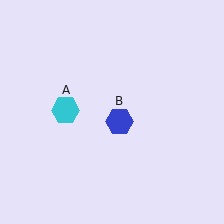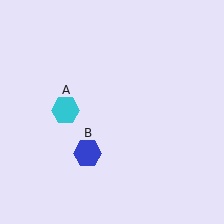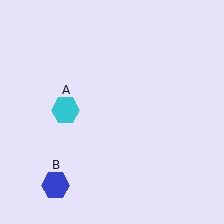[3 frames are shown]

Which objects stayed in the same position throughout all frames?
Cyan hexagon (object A) remained stationary.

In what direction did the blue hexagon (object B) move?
The blue hexagon (object B) moved down and to the left.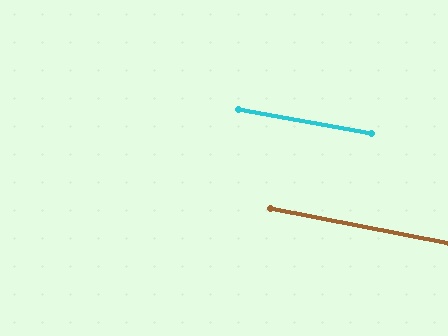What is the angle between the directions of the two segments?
Approximately 1 degree.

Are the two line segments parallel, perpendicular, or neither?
Parallel — their directions differ by only 1.0°.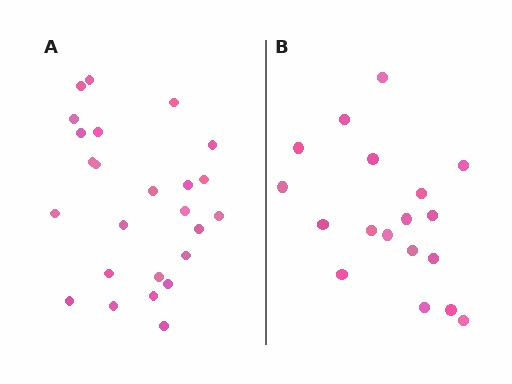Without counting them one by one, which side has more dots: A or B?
Region A (the left region) has more dots.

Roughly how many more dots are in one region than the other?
Region A has roughly 8 or so more dots than region B.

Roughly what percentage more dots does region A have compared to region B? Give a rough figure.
About 40% more.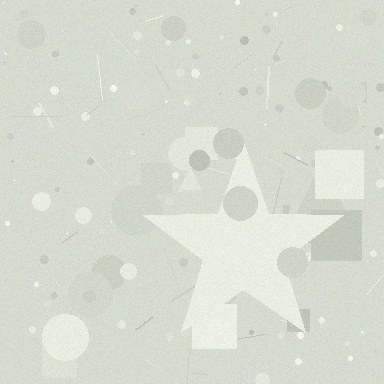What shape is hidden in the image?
A star is hidden in the image.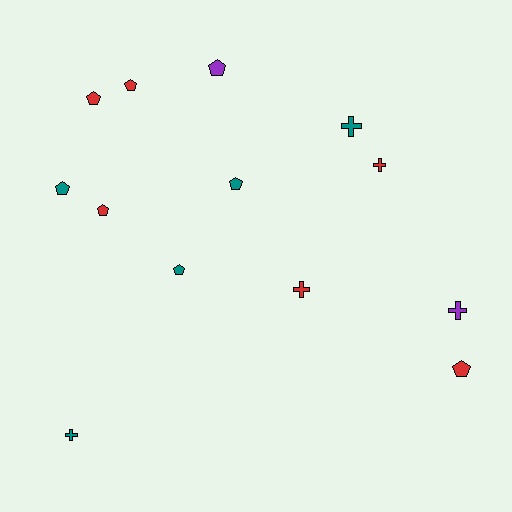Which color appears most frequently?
Red, with 6 objects.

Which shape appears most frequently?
Pentagon, with 8 objects.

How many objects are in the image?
There are 13 objects.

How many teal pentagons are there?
There are 3 teal pentagons.